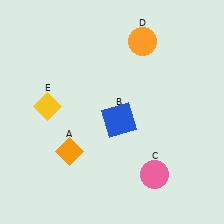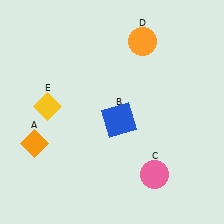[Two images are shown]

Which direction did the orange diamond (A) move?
The orange diamond (A) moved left.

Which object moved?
The orange diamond (A) moved left.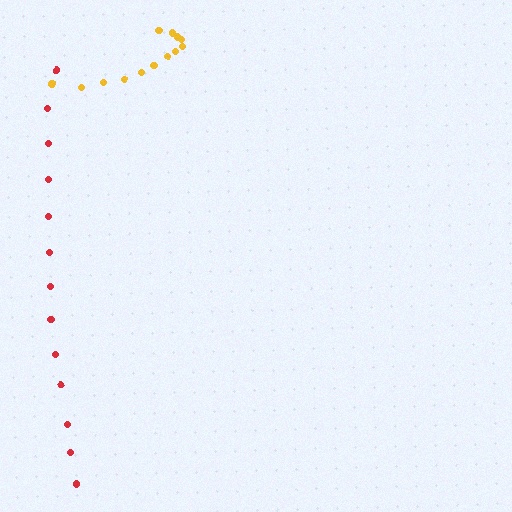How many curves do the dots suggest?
There are 2 distinct paths.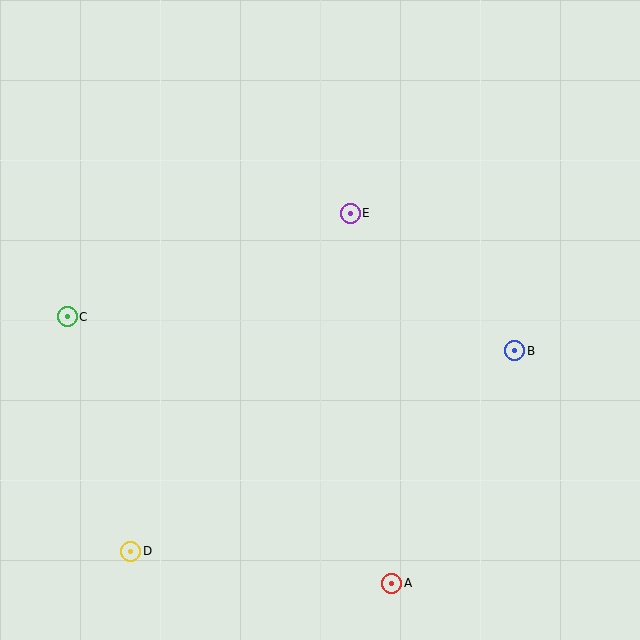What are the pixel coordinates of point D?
Point D is at (131, 551).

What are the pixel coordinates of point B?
Point B is at (515, 351).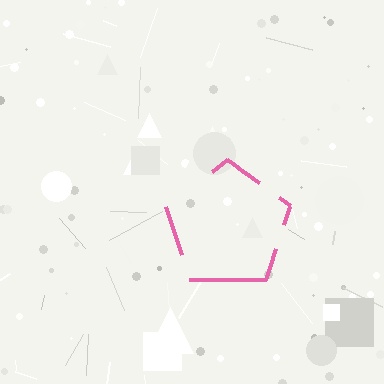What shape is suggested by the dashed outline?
The dashed outline suggests a pentagon.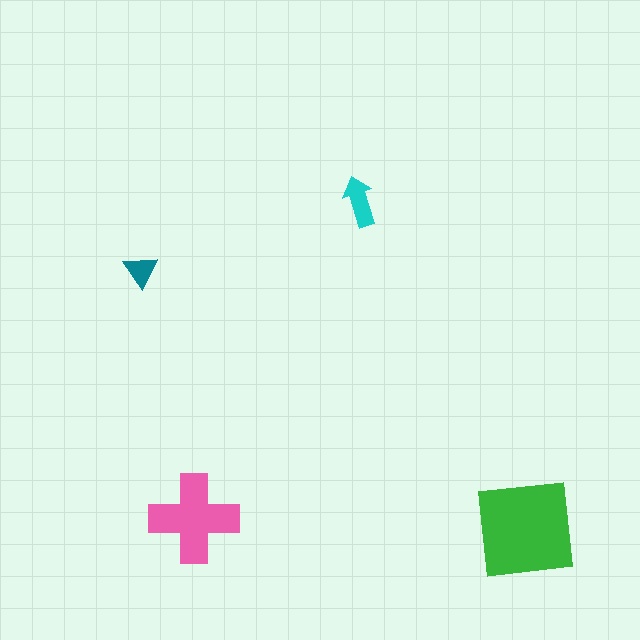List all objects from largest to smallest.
The green square, the pink cross, the cyan arrow, the teal triangle.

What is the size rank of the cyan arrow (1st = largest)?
3rd.